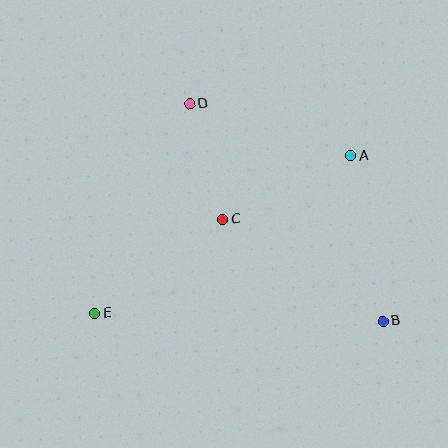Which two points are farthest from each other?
Points A and E are farthest from each other.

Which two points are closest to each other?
Points C and D are closest to each other.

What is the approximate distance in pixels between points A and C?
The distance between A and C is approximately 143 pixels.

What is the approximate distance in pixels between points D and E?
The distance between D and E is approximately 230 pixels.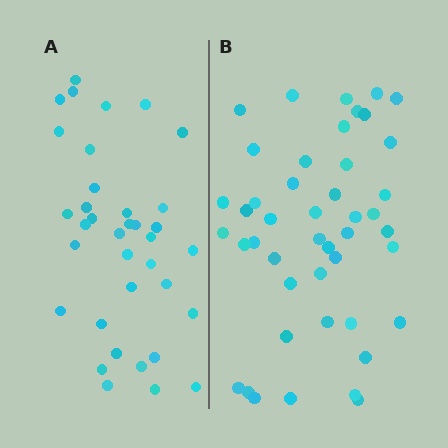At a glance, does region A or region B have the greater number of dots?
Region B (the right region) has more dots.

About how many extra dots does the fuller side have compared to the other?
Region B has roughly 8 or so more dots than region A.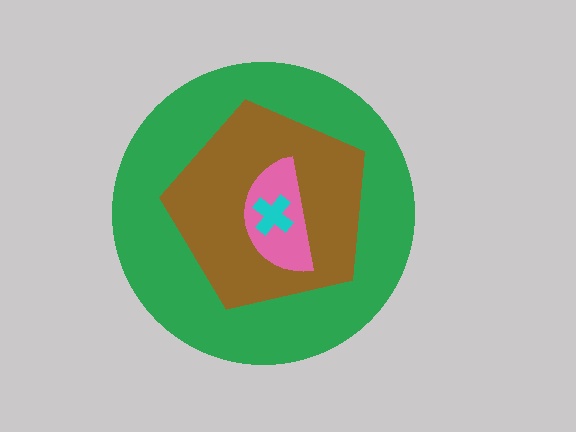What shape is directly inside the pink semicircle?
The cyan cross.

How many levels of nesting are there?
4.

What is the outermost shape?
The green circle.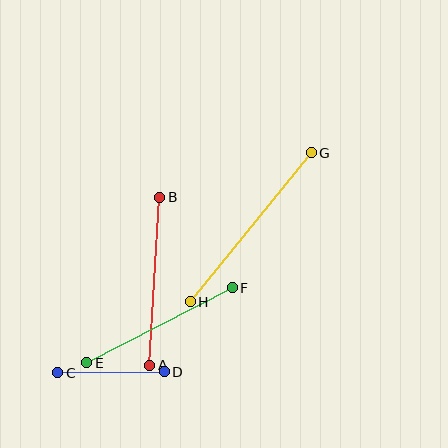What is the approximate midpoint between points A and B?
The midpoint is at approximately (155, 281) pixels.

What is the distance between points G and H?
The distance is approximately 192 pixels.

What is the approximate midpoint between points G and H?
The midpoint is at approximately (251, 227) pixels.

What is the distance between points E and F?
The distance is approximately 163 pixels.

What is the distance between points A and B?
The distance is approximately 168 pixels.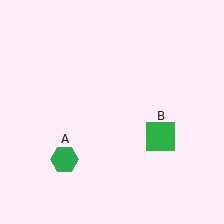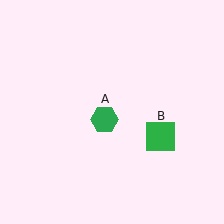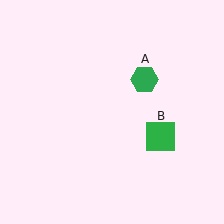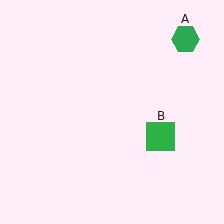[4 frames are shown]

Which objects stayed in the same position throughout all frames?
Green square (object B) remained stationary.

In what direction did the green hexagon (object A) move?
The green hexagon (object A) moved up and to the right.